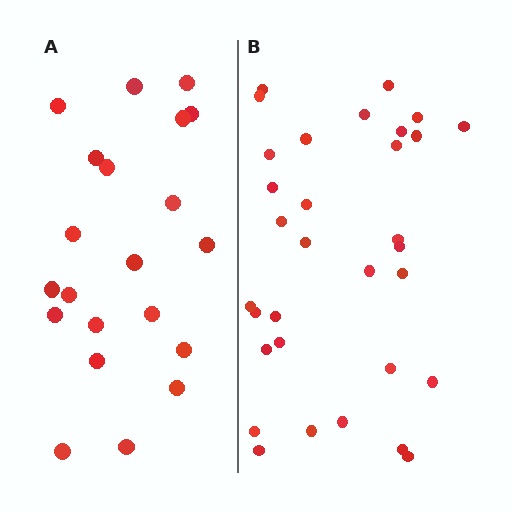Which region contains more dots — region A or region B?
Region B (the right region) has more dots.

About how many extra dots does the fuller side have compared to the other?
Region B has roughly 12 or so more dots than region A.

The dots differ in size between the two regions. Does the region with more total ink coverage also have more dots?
No. Region A has more total ink coverage because its dots are larger, but region B actually contains more individual dots. Total area can be misleading — the number of items is what matters here.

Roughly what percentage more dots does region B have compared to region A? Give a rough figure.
About 50% more.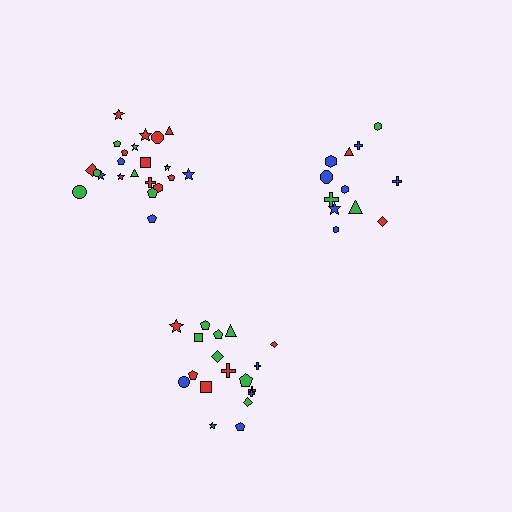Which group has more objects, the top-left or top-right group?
The top-left group.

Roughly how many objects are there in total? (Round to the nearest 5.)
Roughly 50 objects in total.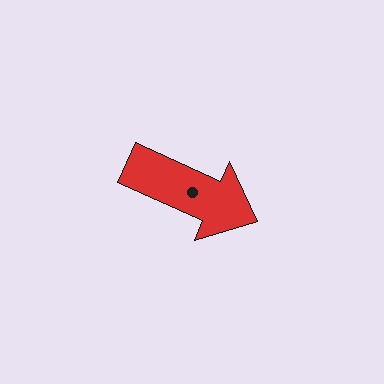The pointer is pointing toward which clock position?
Roughly 4 o'clock.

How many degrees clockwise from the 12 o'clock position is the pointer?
Approximately 114 degrees.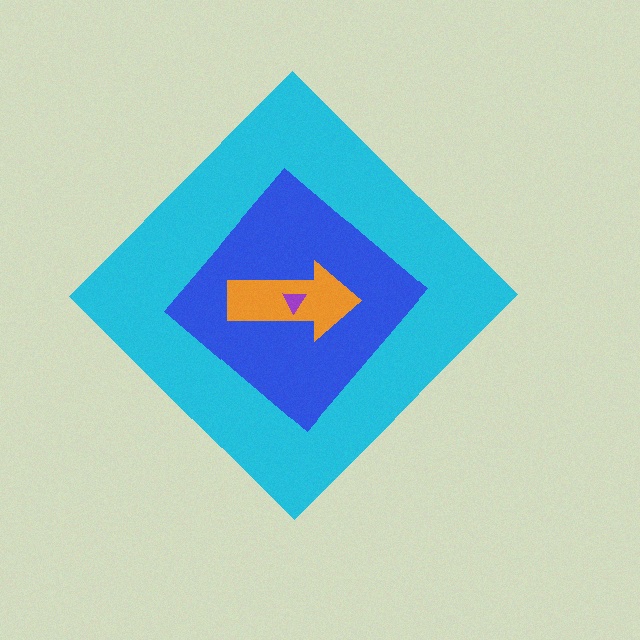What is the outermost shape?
The cyan diamond.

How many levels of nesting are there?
4.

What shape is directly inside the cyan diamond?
The blue diamond.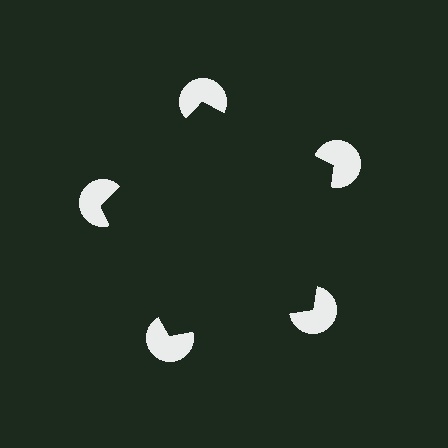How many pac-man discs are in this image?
There are 5 — one at each vertex of the illusory pentagon.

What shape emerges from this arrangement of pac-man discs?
An illusory pentagon — its edges are inferred from the aligned wedge cuts in the pac-man discs, not physically drawn.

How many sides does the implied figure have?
5 sides.